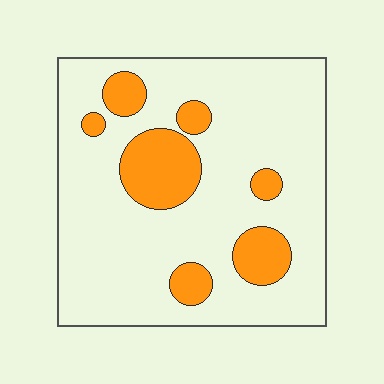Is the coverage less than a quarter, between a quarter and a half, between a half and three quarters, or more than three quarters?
Less than a quarter.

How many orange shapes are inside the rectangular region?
7.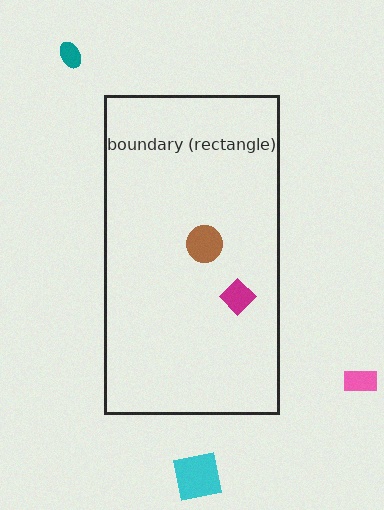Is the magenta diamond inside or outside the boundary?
Inside.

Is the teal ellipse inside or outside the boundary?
Outside.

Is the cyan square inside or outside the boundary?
Outside.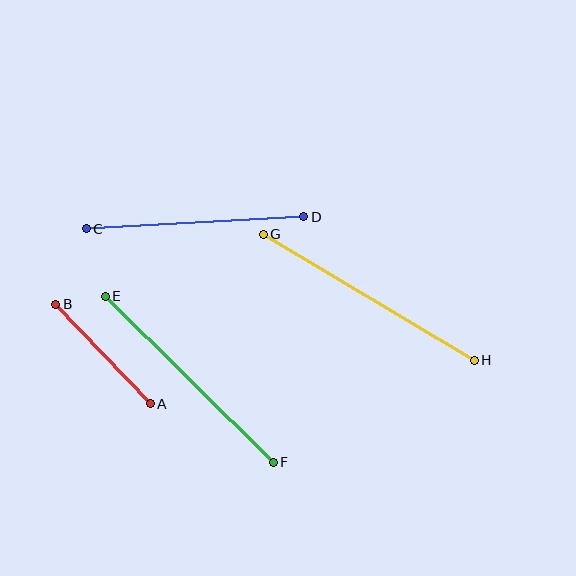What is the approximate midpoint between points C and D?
The midpoint is at approximately (195, 223) pixels.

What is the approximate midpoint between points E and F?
The midpoint is at approximately (189, 379) pixels.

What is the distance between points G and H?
The distance is approximately 246 pixels.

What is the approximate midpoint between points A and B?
The midpoint is at approximately (103, 354) pixels.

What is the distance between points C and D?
The distance is approximately 218 pixels.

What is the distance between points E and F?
The distance is approximately 236 pixels.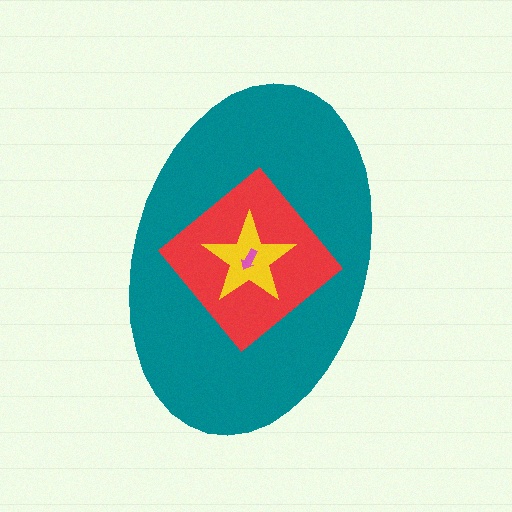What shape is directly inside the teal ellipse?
The red diamond.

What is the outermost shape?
The teal ellipse.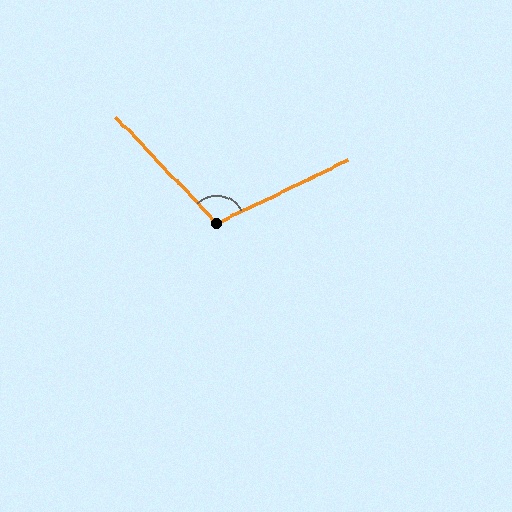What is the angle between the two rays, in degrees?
Approximately 108 degrees.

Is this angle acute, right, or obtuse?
It is obtuse.